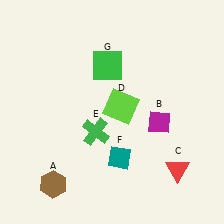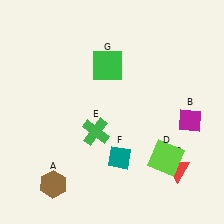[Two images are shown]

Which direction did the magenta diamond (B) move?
The magenta diamond (B) moved right.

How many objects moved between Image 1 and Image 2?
2 objects moved between the two images.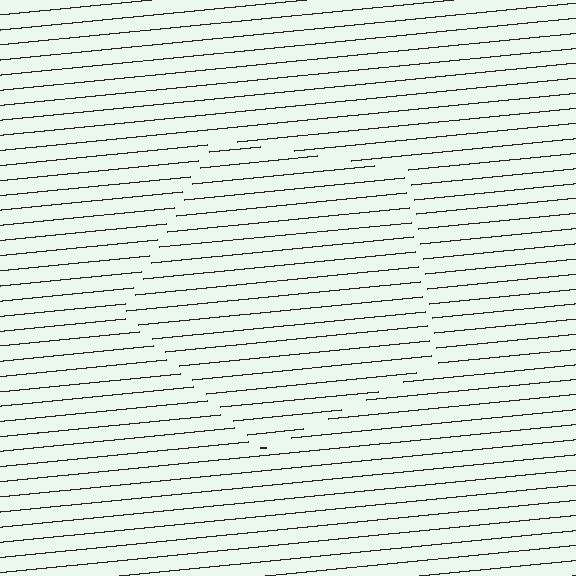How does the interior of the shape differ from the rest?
The interior of the shape contains the same grating, shifted by half a period — the contour is defined by the phase discontinuity where line-ends from the inner and outer gratings abut.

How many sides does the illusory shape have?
5 sides — the line-ends trace a pentagon.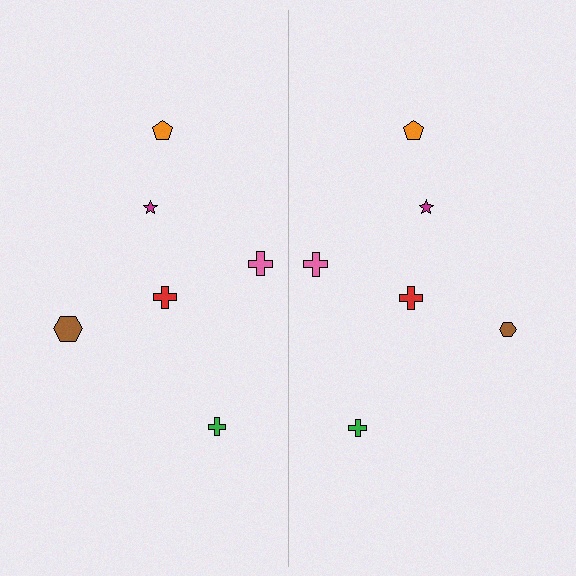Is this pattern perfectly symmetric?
No, the pattern is not perfectly symmetric. The brown hexagon on the right side has a different size than its mirror counterpart.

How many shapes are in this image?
There are 12 shapes in this image.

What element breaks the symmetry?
The brown hexagon on the right side has a different size than its mirror counterpart.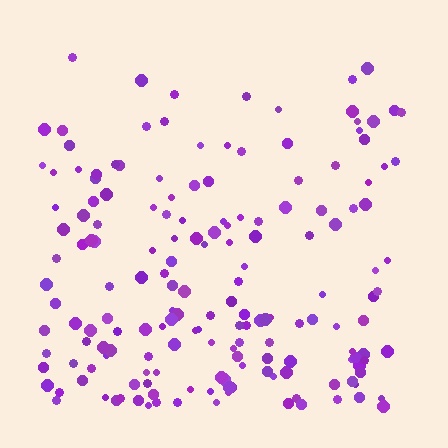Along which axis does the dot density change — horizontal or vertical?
Vertical.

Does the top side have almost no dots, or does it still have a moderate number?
Still a moderate number, just noticeably fewer than the bottom.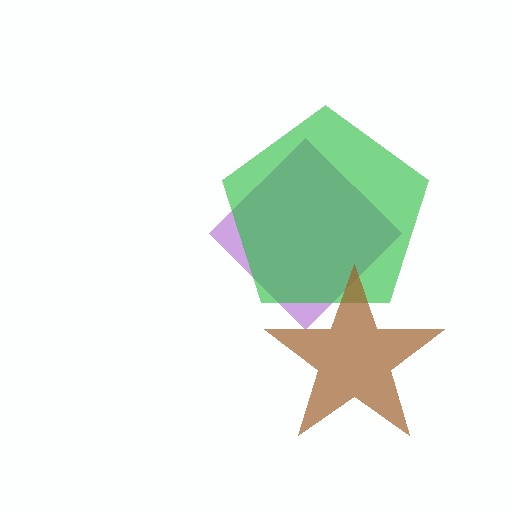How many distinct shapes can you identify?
There are 3 distinct shapes: a purple diamond, a green pentagon, a brown star.